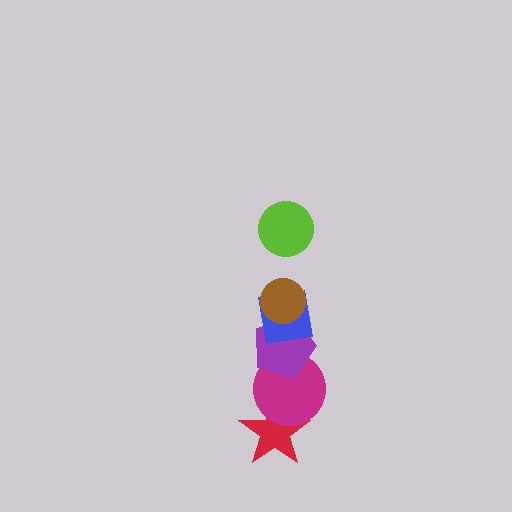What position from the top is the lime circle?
The lime circle is 1st from the top.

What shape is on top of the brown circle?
The lime circle is on top of the brown circle.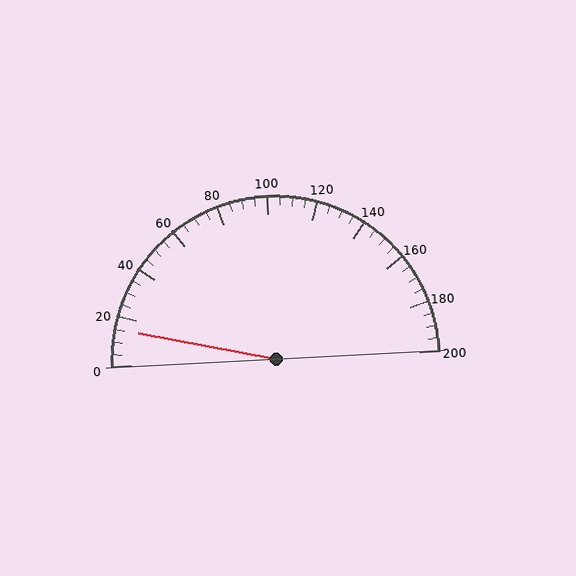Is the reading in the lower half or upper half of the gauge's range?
The reading is in the lower half of the range (0 to 200).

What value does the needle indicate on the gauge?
The needle indicates approximately 15.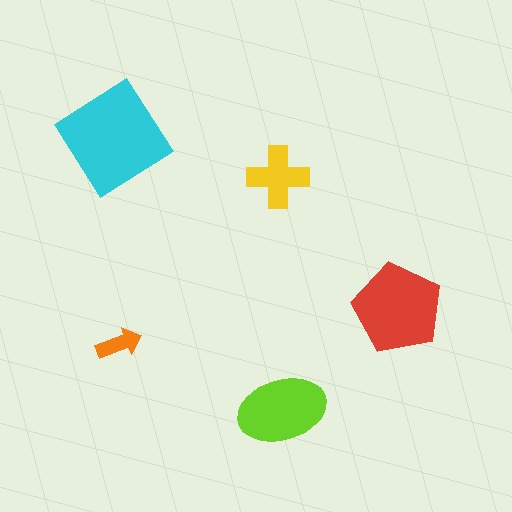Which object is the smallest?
The orange arrow.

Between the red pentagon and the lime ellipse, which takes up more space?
The red pentagon.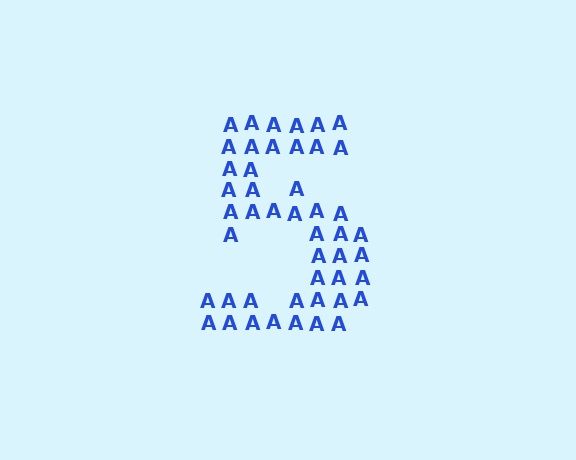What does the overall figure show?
The overall figure shows the digit 5.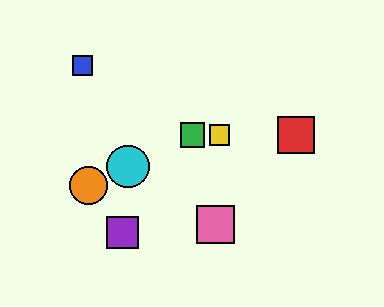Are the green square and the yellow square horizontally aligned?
Yes, both are at y≈135.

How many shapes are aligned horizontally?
3 shapes (the red square, the green square, the yellow square) are aligned horizontally.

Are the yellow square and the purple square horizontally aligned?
No, the yellow square is at y≈135 and the purple square is at y≈232.